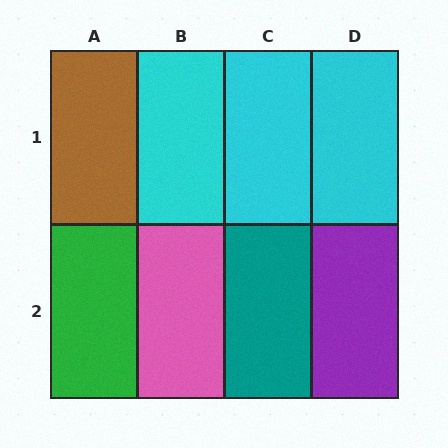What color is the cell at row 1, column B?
Cyan.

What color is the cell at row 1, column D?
Cyan.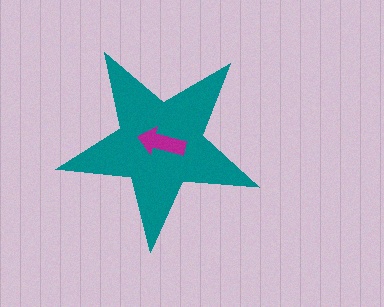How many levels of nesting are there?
2.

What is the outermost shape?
The teal star.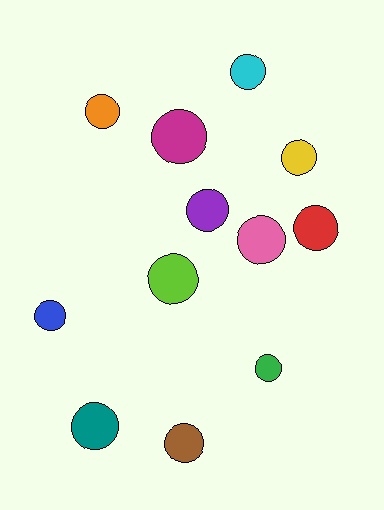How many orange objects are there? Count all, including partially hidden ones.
There is 1 orange object.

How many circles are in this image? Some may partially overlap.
There are 12 circles.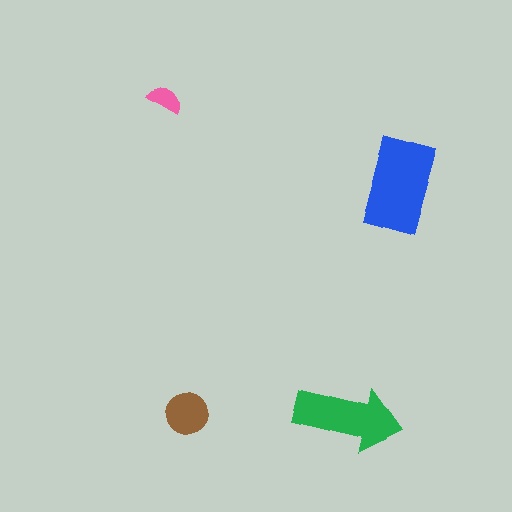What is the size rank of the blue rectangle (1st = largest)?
1st.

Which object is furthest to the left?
The pink semicircle is leftmost.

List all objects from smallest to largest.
The pink semicircle, the brown circle, the green arrow, the blue rectangle.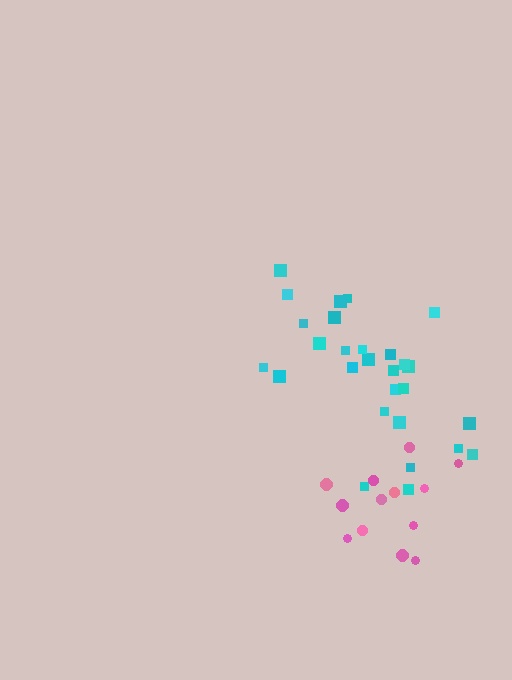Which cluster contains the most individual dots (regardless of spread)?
Cyan (28).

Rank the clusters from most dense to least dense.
pink, cyan.